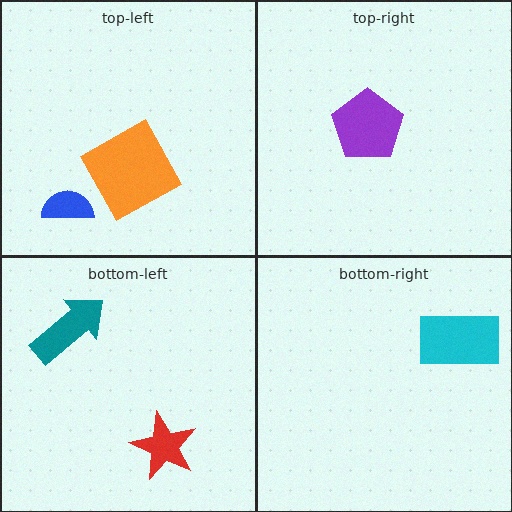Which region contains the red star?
The bottom-left region.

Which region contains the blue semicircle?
The top-left region.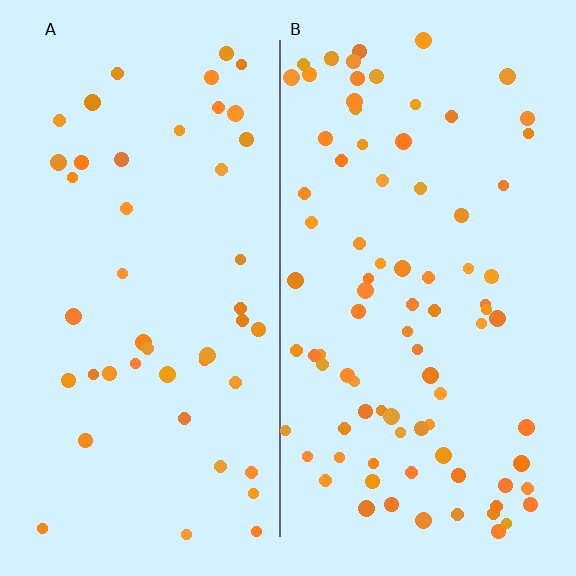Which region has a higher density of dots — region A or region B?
B (the right).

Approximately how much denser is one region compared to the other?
Approximately 1.9× — region B over region A.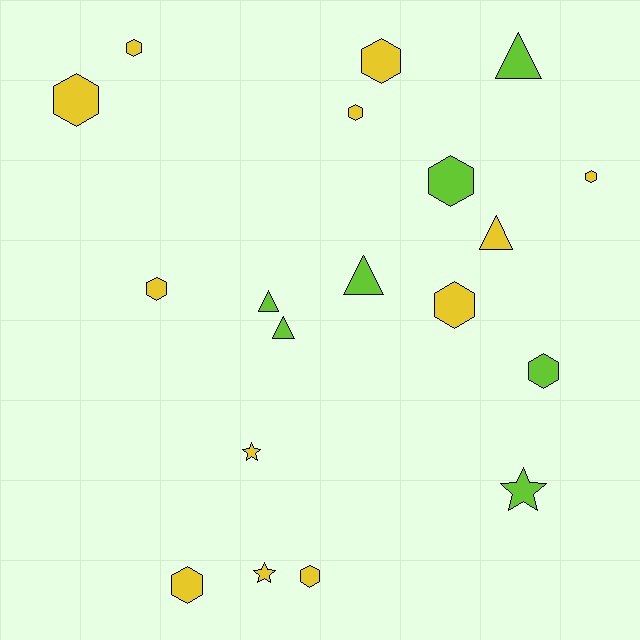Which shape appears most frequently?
Hexagon, with 11 objects.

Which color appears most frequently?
Yellow, with 12 objects.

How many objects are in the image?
There are 19 objects.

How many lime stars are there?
There is 1 lime star.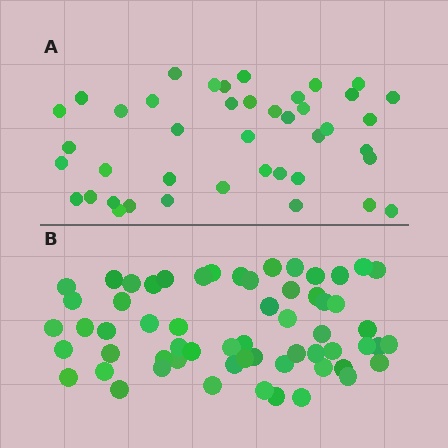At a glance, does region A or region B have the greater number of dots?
Region B (the bottom region) has more dots.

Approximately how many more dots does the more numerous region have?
Region B has approximately 20 more dots than region A.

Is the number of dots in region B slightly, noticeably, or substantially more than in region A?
Region B has noticeably more, but not dramatically so. The ratio is roughly 1.4 to 1.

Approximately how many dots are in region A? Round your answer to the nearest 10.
About 40 dots. (The exact count is 42, which rounds to 40.)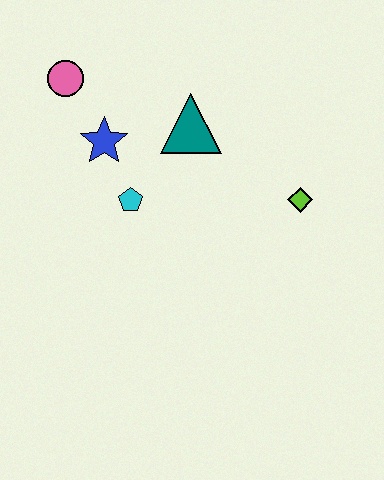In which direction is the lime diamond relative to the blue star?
The lime diamond is to the right of the blue star.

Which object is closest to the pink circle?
The blue star is closest to the pink circle.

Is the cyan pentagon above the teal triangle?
No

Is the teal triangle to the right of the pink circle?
Yes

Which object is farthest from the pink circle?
The lime diamond is farthest from the pink circle.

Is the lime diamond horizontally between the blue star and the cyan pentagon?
No